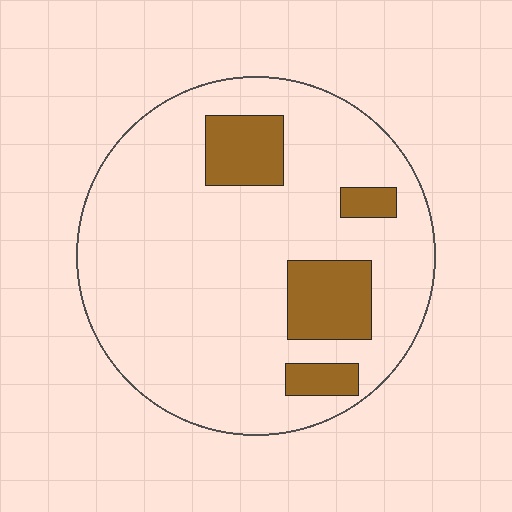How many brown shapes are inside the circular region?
4.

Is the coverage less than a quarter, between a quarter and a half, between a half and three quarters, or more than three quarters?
Less than a quarter.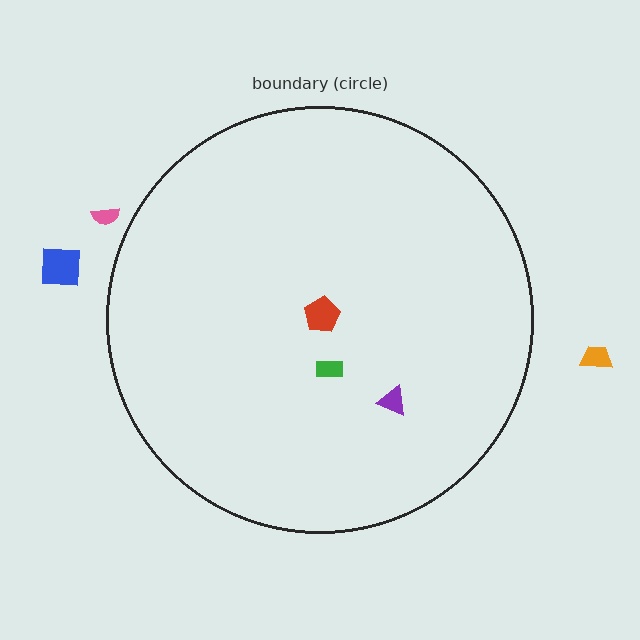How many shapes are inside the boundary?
3 inside, 3 outside.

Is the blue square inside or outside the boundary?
Outside.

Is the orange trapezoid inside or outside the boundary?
Outside.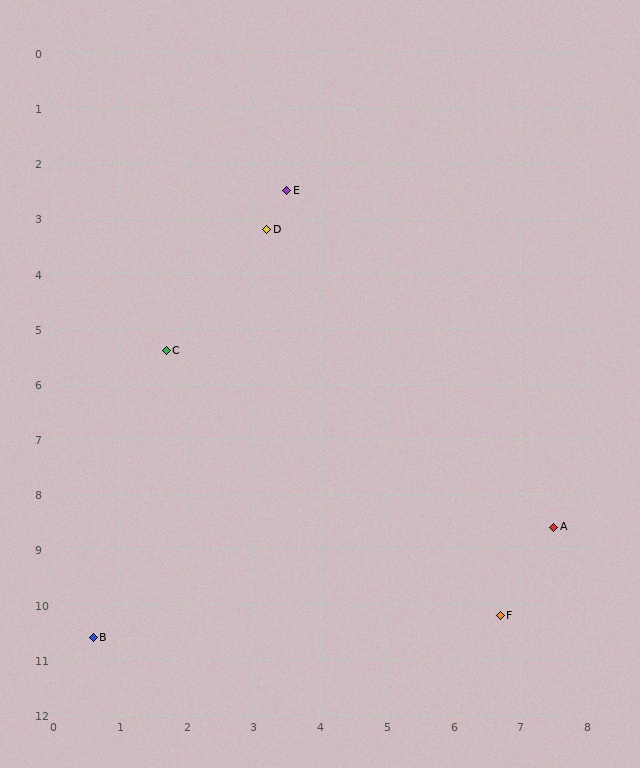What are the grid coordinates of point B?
Point B is at approximately (0.6, 10.6).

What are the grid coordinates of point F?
Point F is at approximately (6.7, 10.2).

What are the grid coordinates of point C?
Point C is at approximately (1.7, 5.4).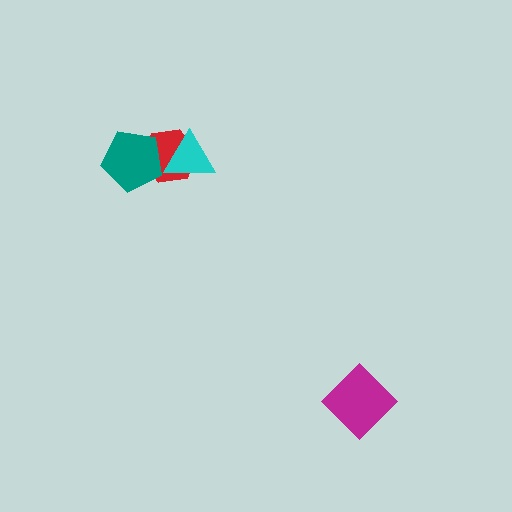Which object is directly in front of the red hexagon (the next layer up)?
The cyan triangle is directly in front of the red hexagon.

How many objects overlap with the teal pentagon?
1 object overlaps with the teal pentagon.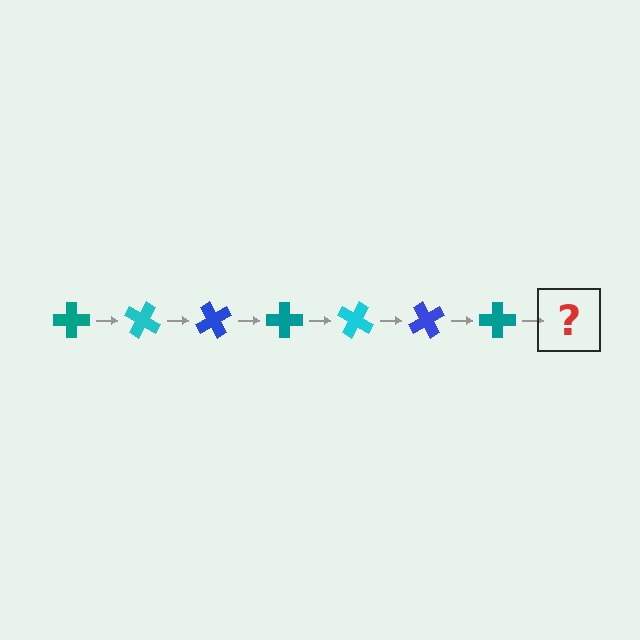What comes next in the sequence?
The next element should be a cyan cross, rotated 210 degrees from the start.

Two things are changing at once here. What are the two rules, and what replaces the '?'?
The two rules are that it rotates 30 degrees each step and the color cycles through teal, cyan, and blue. The '?' should be a cyan cross, rotated 210 degrees from the start.